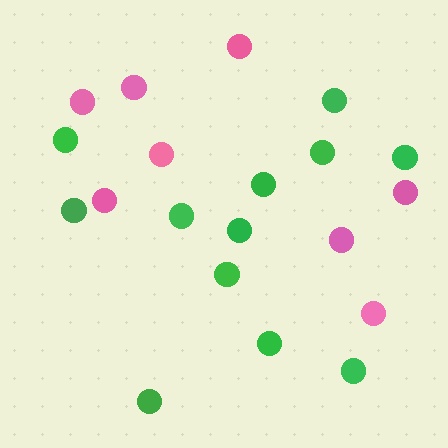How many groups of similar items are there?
There are 2 groups: one group of pink circles (8) and one group of green circles (12).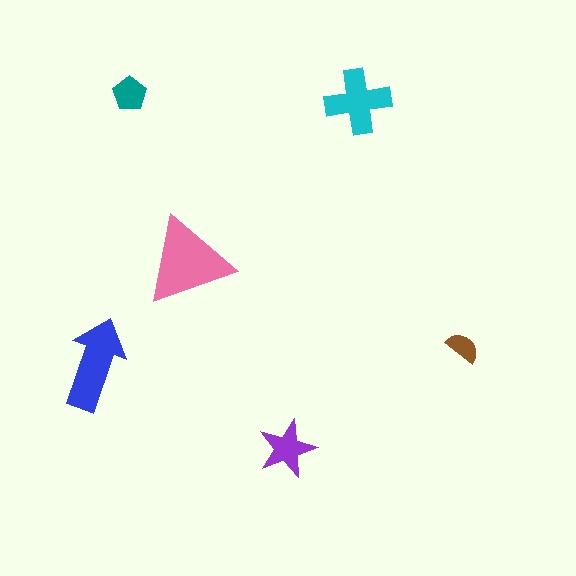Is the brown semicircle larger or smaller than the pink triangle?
Smaller.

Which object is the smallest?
The brown semicircle.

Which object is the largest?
The pink triangle.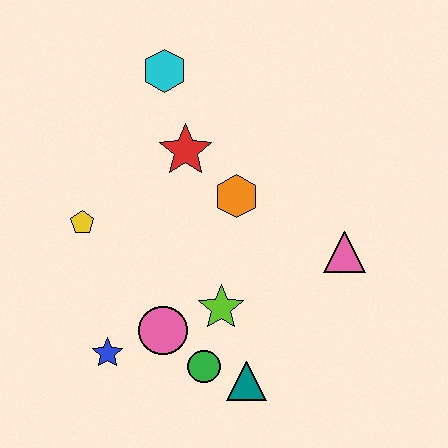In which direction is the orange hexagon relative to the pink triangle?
The orange hexagon is to the left of the pink triangle.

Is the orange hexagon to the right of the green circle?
Yes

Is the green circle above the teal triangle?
Yes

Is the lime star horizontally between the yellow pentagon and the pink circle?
No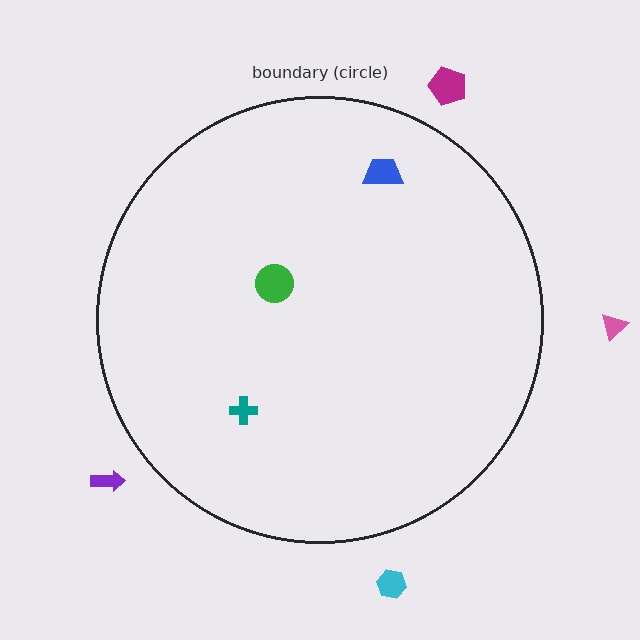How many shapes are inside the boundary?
3 inside, 4 outside.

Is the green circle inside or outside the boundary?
Inside.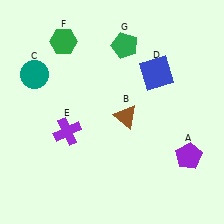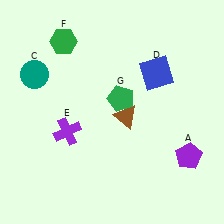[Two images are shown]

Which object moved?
The green pentagon (G) moved down.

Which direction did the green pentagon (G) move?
The green pentagon (G) moved down.